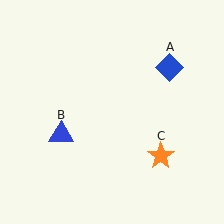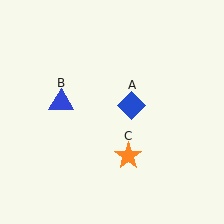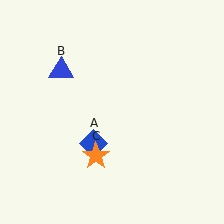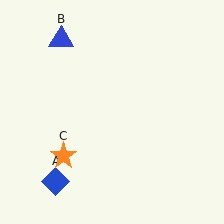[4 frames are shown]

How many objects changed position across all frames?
3 objects changed position: blue diamond (object A), blue triangle (object B), orange star (object C).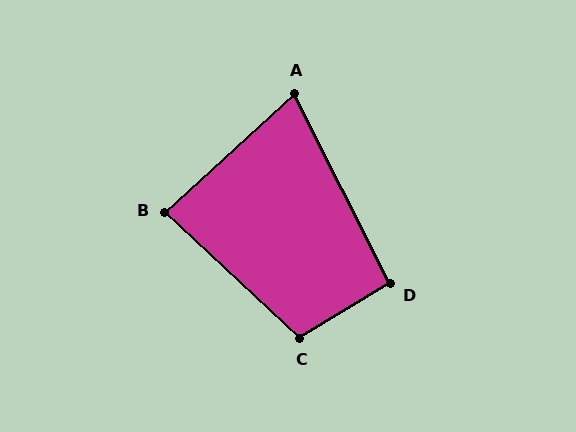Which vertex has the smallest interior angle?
A, at approximately 74 degrees.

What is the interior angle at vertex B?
Approximately 86 degrees (approximately right).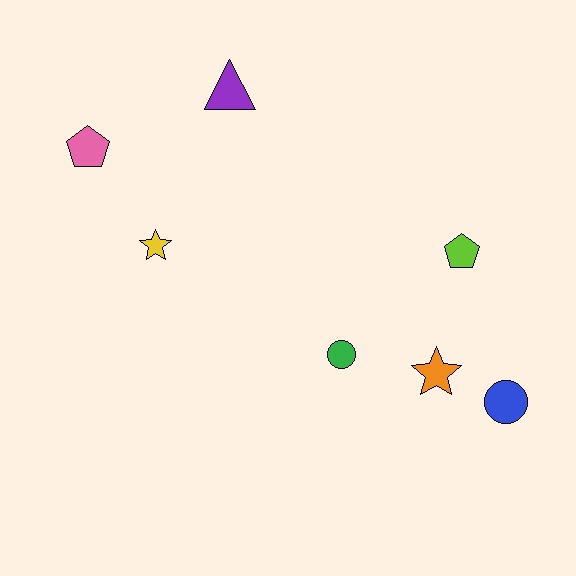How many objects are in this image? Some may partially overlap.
There are 7 objects.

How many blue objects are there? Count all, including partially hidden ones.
There is 1 blue object.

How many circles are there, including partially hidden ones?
There are 2 circles.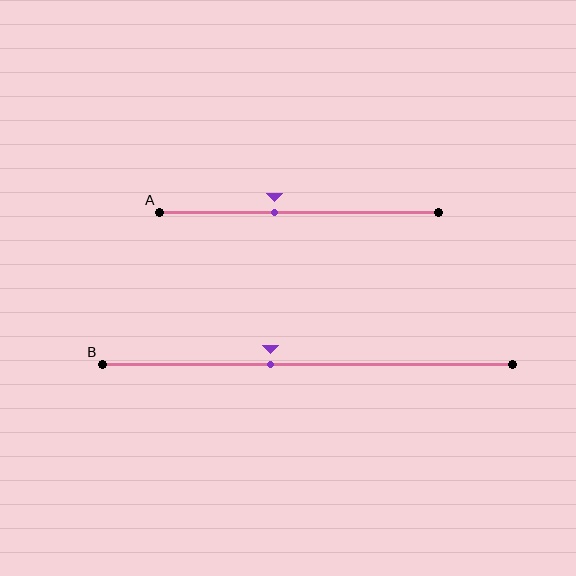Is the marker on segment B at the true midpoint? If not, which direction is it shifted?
No, the marker on segment B is shifted to the left by about 9% of the segment length.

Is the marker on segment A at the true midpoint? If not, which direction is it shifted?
No, the marker on segment A is shifted to the left by about 9% of the segment length.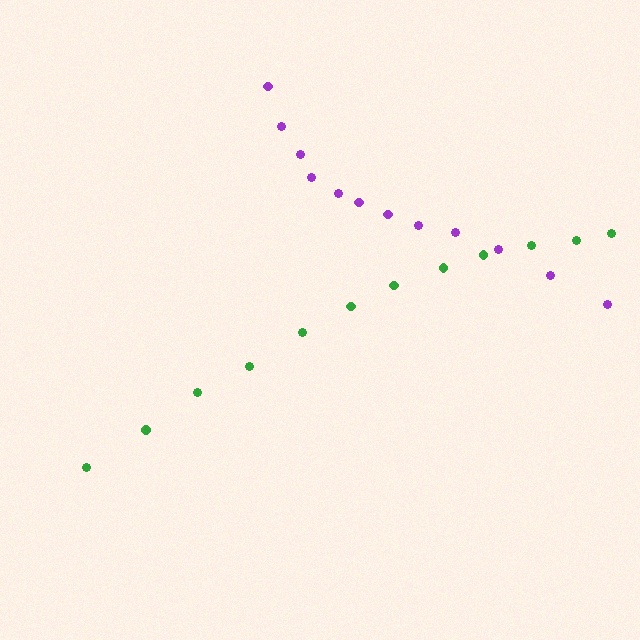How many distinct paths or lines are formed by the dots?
There are 2 distinct paths.